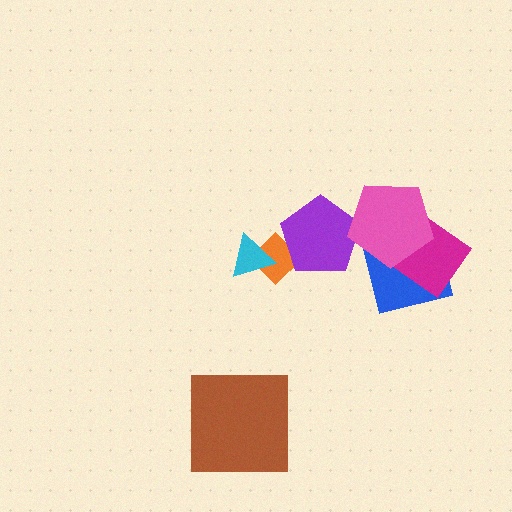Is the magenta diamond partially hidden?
Yes, it is partially covered by another shape.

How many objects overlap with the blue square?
2 objects overlap with the blue square.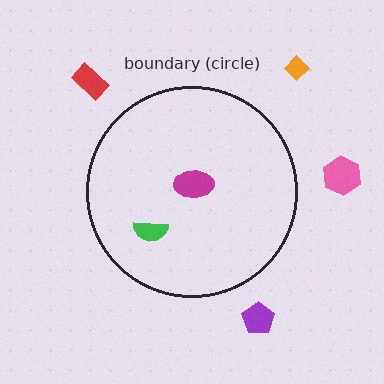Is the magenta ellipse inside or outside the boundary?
Inside.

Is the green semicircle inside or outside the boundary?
Inside.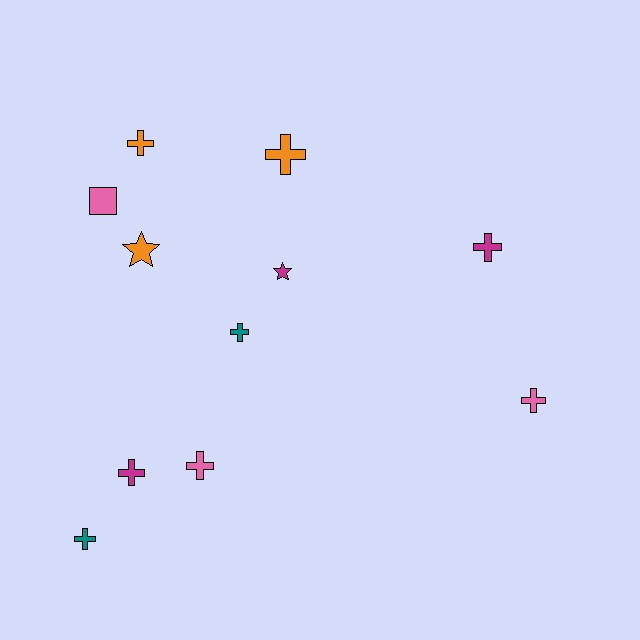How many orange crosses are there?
There are 2 orange crosses.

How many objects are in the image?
There are 11 objects.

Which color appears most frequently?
Magenta, with 3 objects.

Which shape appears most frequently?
Cross, with 8 objects.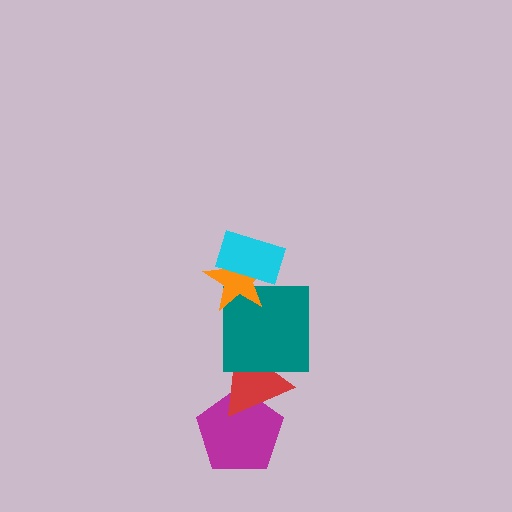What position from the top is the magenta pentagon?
The magenta pentagon is 5th from the top.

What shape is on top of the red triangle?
The teal square is on top of the red triangle.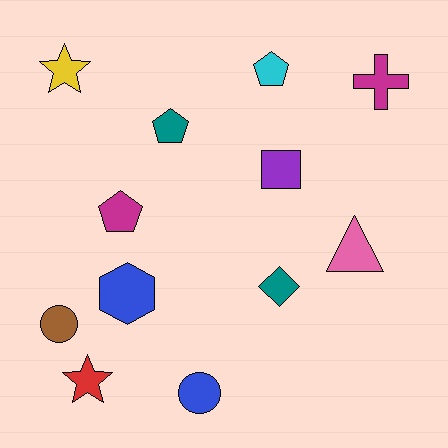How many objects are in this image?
There are 12 objects.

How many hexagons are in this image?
There is 1 hexagon.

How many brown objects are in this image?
There is 1 brown object.